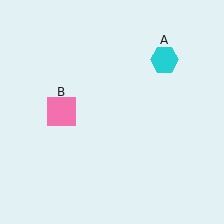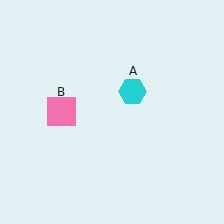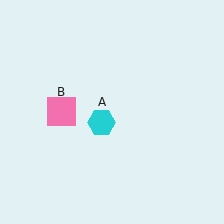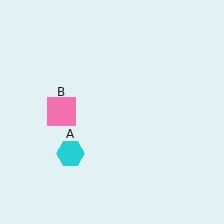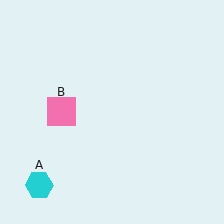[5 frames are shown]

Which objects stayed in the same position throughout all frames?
Pink square (object B) remained stationary.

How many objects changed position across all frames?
1 object changed position: cyan hexagon (object A).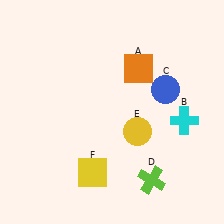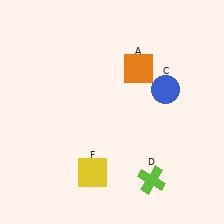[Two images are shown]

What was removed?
The yellow circle (E), the cyan cross (B) were removed in Image 2.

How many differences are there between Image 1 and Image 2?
There are 2 differences between the two images.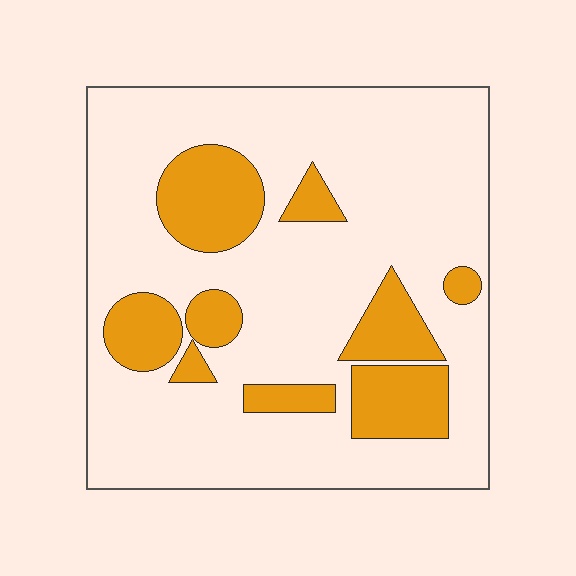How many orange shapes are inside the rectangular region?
9.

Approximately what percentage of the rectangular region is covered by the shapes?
Approximately 25%.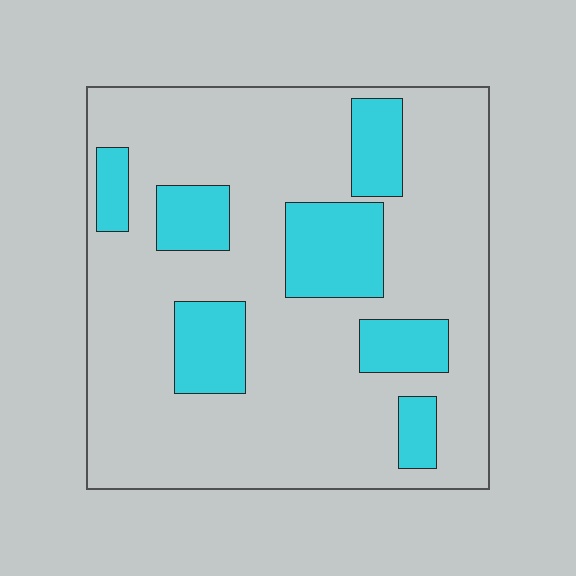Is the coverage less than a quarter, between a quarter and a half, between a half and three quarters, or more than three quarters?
Less than a quarter.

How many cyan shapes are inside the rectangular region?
7.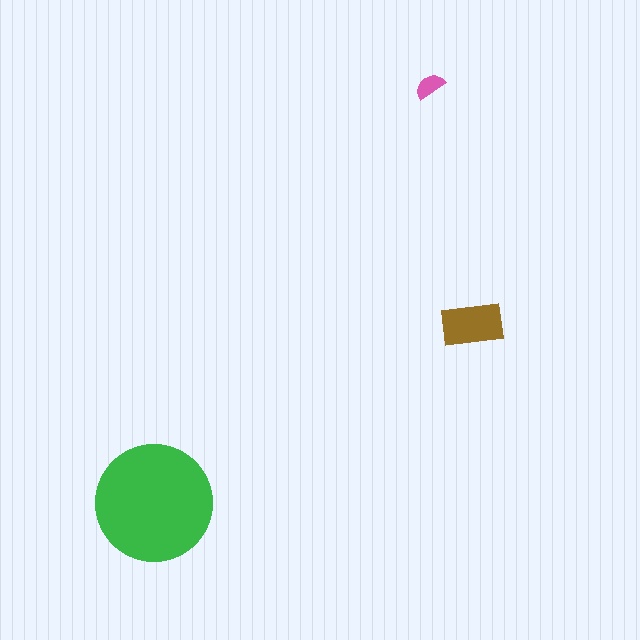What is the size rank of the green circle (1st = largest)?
1st.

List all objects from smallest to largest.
The pink semicircle, the brown rectangle, the green circle.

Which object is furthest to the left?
The green circle is leftmost.